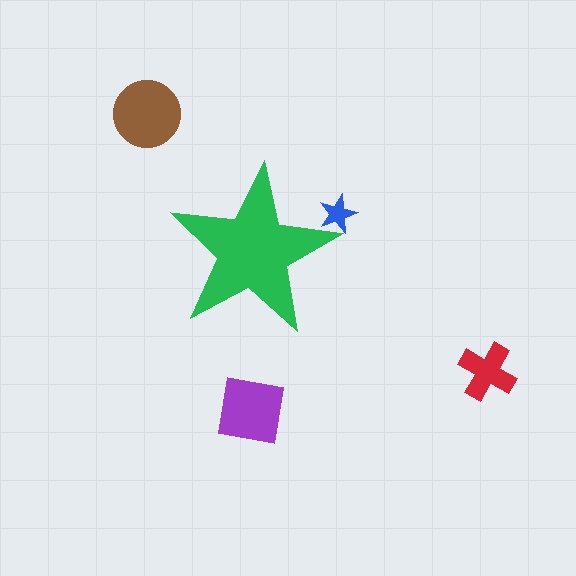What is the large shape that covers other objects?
A green star.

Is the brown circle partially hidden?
No, the brown circle is fully visible.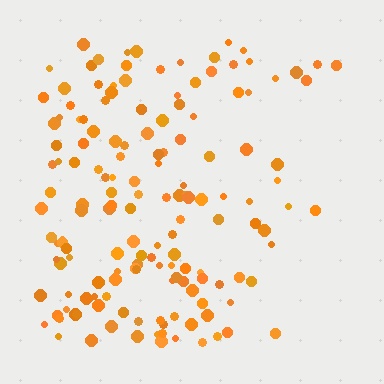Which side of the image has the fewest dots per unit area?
The right.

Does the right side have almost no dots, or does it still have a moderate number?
Still a moderate number, just noticeably fewer than the left.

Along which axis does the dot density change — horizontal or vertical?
Horizontal.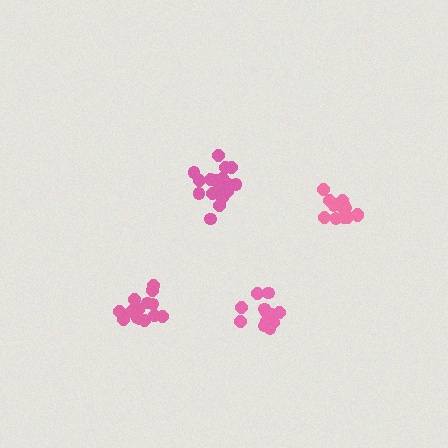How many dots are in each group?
Group 1: 15 dots, Group 2: 18 dots, Group 3: 16 dots, Group 4: 13 dots (62 total).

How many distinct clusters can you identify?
There are 4 distinct clusters.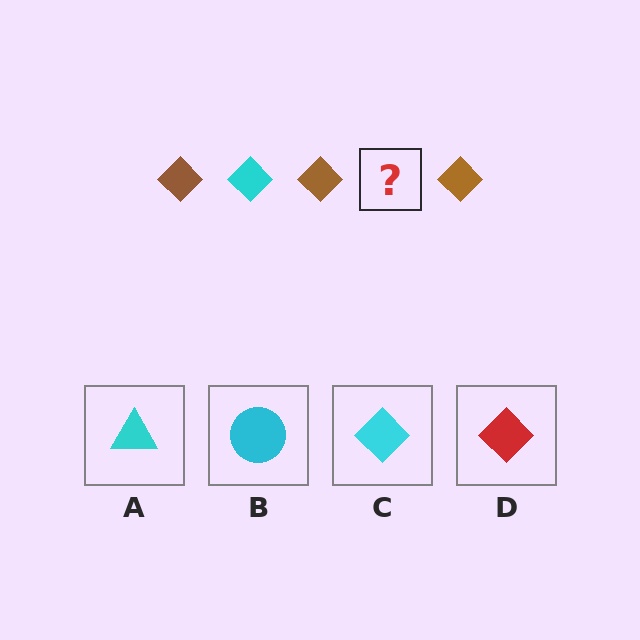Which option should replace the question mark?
Option C.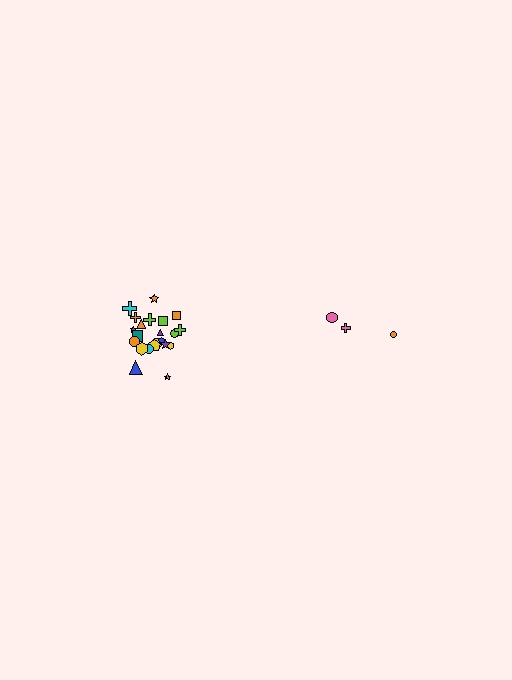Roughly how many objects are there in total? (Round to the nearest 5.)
Roughly 25 objects in total.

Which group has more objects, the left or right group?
The left group.